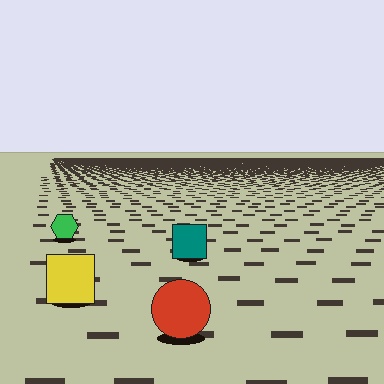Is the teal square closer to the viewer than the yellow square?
No. The yellow square is closer — you can tell from the texture gradient: the ground texture is coarser near it.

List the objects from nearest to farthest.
From nearest to farthest: the red circle, the yellow square, the teal square, the green hexagon.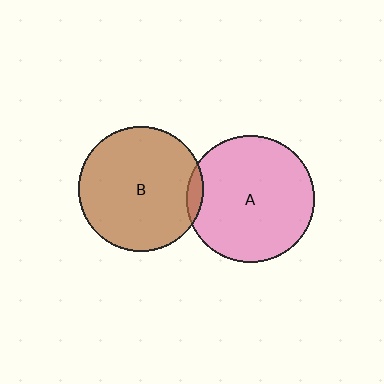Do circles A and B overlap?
Yes.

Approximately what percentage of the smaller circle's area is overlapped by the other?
Approximately 5%.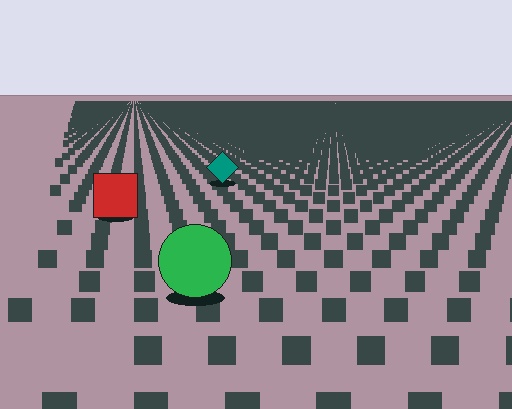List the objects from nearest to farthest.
From nearest to farthest: the green circle, the red square, the teal diamond.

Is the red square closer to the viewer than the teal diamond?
Yes. The red square is closer — you can tell from the texture gradient: the ground texture is coarser near it.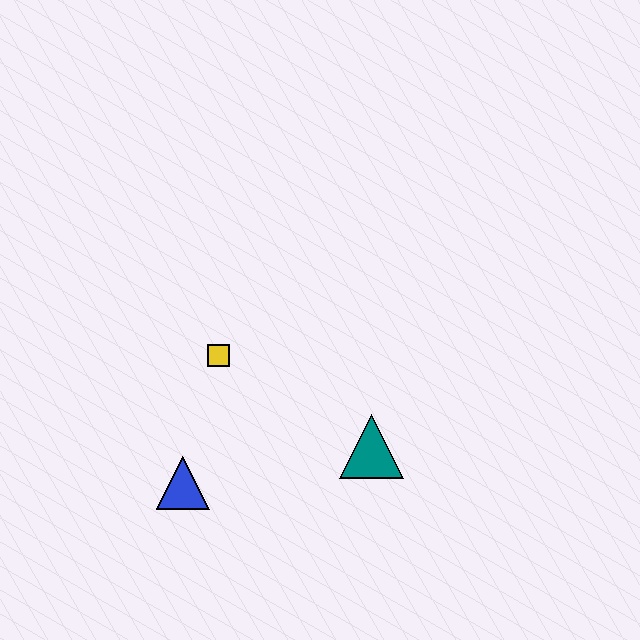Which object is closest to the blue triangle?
The yellow square is closest to the blue triangle.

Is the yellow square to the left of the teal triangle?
Yes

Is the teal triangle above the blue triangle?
Yes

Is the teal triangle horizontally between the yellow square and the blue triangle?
No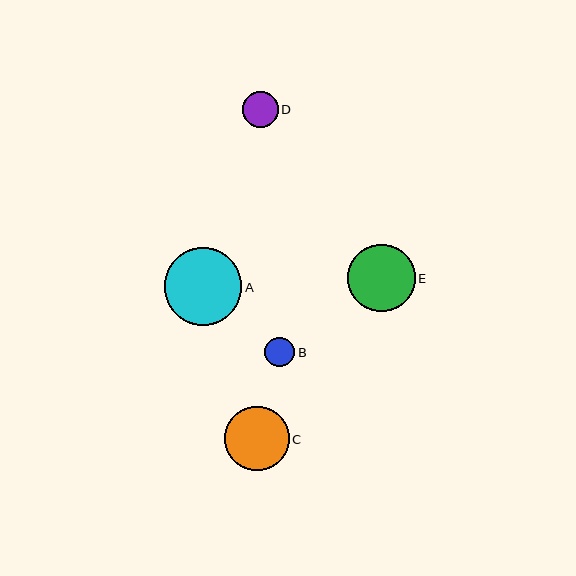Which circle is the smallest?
Circle B is the smallest with a size of approximately 30 pixels.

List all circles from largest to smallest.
From largest to smallest: A, E, C, D, B.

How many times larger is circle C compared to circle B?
Circle C is approximately 2.2 times the size of circle B.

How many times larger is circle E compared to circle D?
Circle E is approximately 1.9 times the size of circle D.